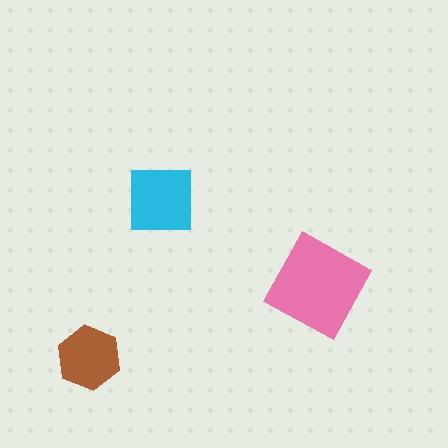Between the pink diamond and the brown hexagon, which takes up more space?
The pink diamond.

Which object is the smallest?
The brown hexagon.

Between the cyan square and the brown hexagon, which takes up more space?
The cyan square.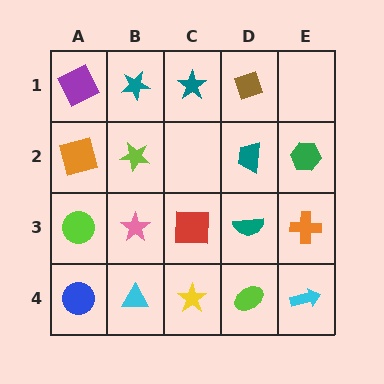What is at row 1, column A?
A purple square.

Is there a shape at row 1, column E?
No, that cell is empty.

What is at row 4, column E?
A cyan arrow.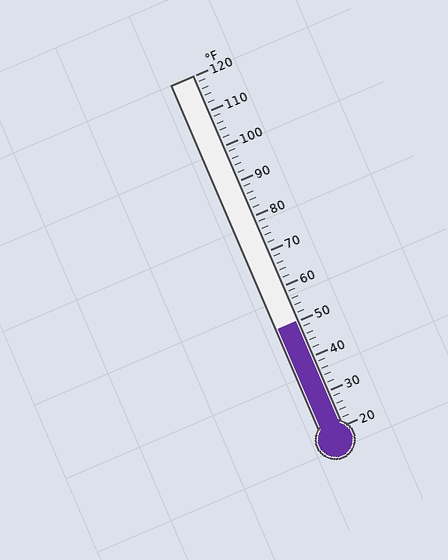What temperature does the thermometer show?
The thermometer shows approximately 50°F.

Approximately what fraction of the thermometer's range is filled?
The thermometer is filled to approximately 30% of its range.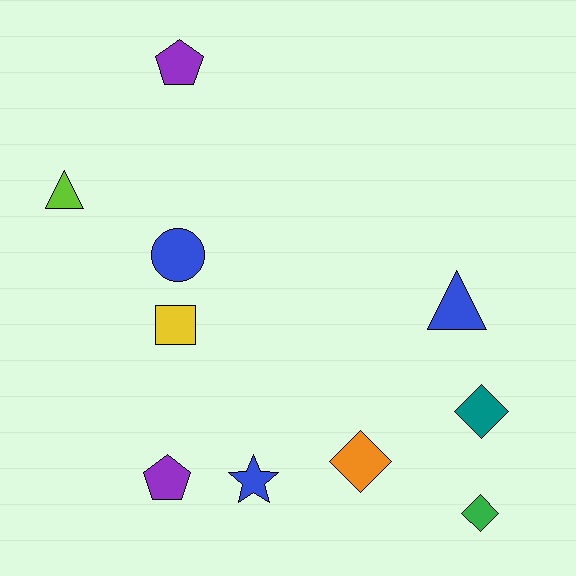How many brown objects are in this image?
There are no brown objects.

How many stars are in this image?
There is 1 star.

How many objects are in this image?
There are 10 objects.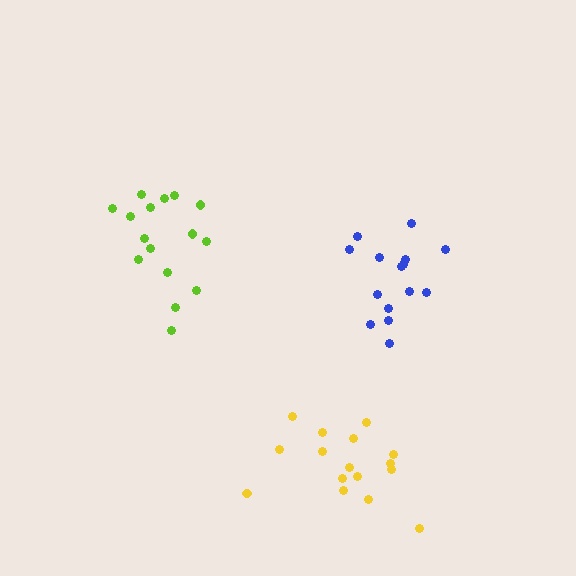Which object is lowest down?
The yellow cluster is bottommost.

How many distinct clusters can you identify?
There are 3 distinct clusters.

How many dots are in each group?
Group 1: 16 dots, Group 2: 15 dots, Group 3: 16 dots (47 total).